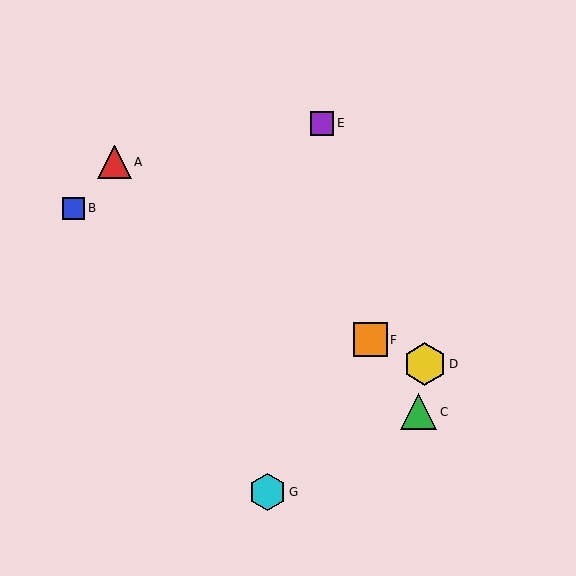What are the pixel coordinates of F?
Object F is at (370, 340).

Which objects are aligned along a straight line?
Objects B, D, F are aligned along a straight line.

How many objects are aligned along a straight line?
3 objects (B, D, F) are aligned along a straight line.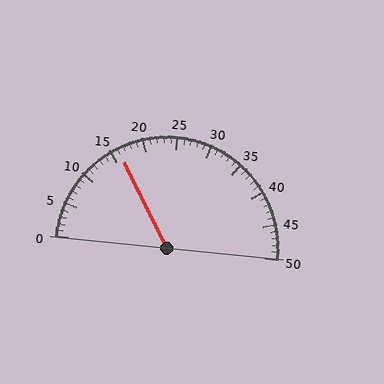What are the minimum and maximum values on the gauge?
The gauge ranges from 0 to 50.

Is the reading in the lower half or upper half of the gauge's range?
The reading is in the lower half of the range (0 to 50).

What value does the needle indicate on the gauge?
The needle indicates approximately 16.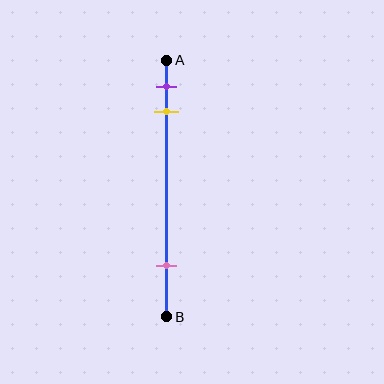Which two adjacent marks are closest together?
The purple and yellow marks are the closest adjacent pair.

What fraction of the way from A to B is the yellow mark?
The yellow mark is approximately 20% (0.2) of the way from A to B.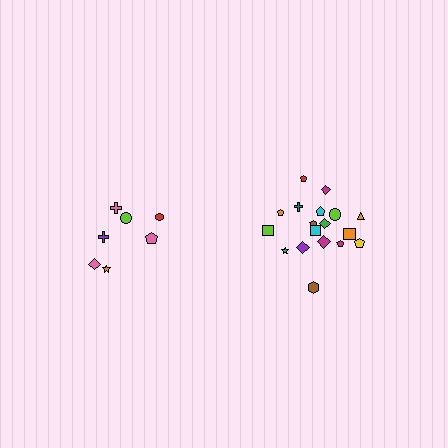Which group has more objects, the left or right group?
The right group.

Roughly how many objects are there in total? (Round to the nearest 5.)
Roughly 25 objects in total.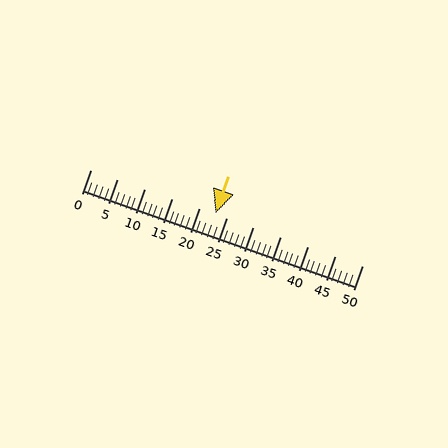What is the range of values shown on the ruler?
The ruler shows values from 0 to 50.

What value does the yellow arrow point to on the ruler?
The yellow arrow points to approximately 23.